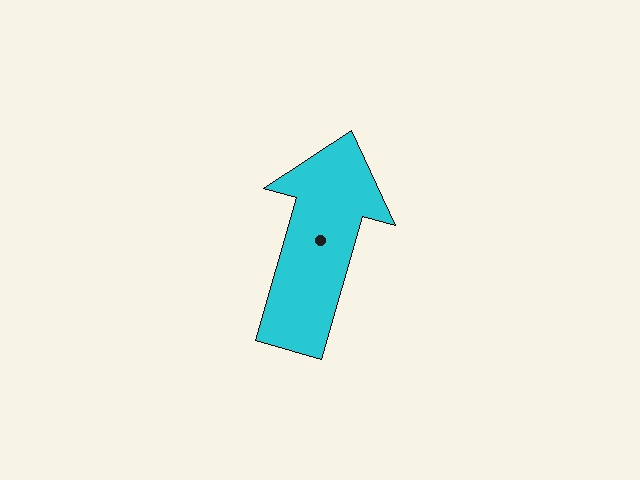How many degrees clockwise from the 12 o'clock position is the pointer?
Approximately 16 degrees.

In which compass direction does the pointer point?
North.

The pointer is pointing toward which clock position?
Roughly 1 o'clock.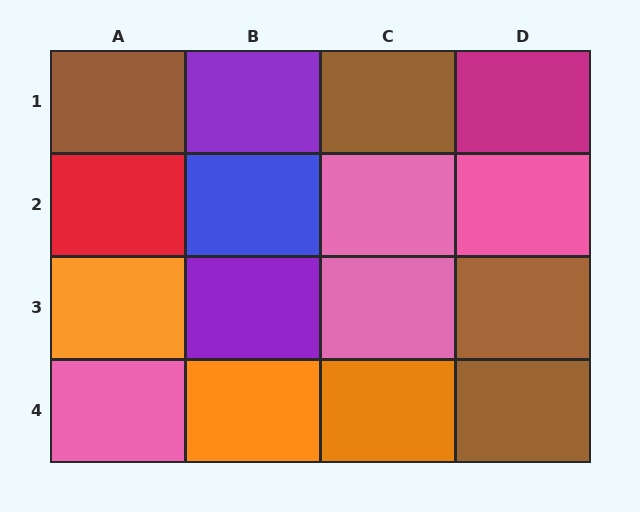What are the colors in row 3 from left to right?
Orange, purple, pink, brown.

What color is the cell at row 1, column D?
Magenta.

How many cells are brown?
4 cells are brown.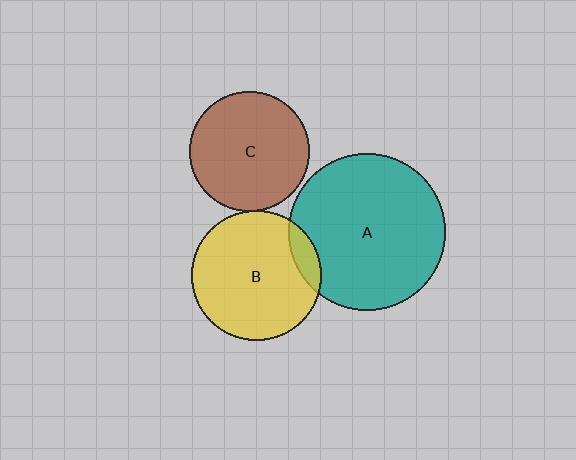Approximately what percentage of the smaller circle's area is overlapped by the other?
Approximately 5%.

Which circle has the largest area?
Circle A (teal).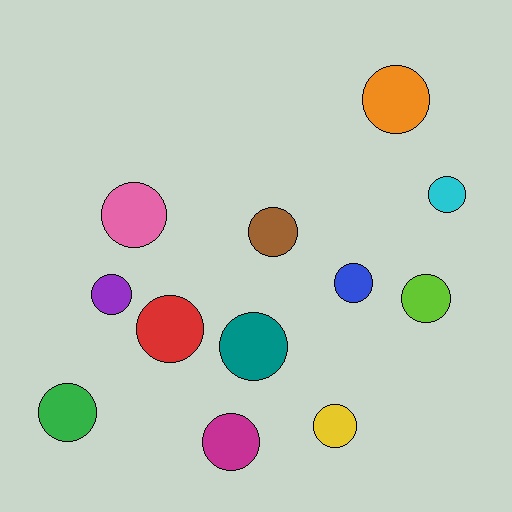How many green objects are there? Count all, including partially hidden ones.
There is 1 green object.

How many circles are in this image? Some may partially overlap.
There are 12 circles.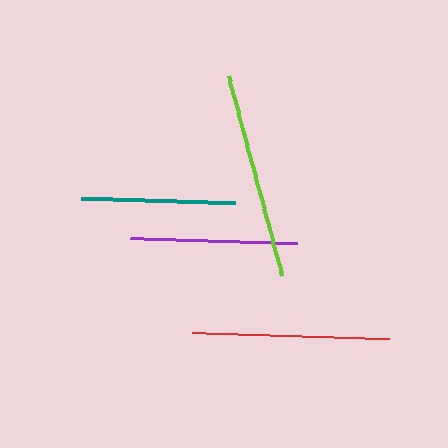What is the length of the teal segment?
The teal segment is approximately 154 pixels long.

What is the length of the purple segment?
The purple segment is approximately 167 pixels long.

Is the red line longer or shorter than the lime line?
The lime line is longer than the red line.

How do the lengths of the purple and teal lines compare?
The purple and teal lines are approximately the same length.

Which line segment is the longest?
The lime line is the longest at approximately 207 pixels.